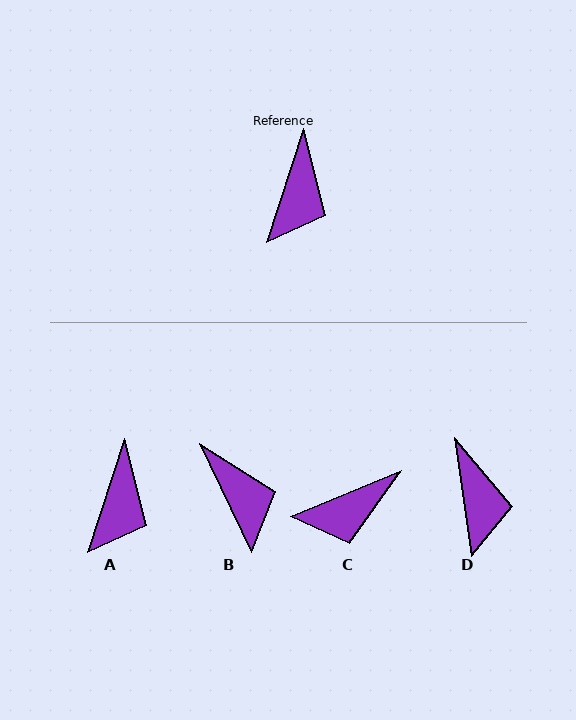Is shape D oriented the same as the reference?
No, it is off by about 26 degrees.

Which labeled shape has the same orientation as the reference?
A.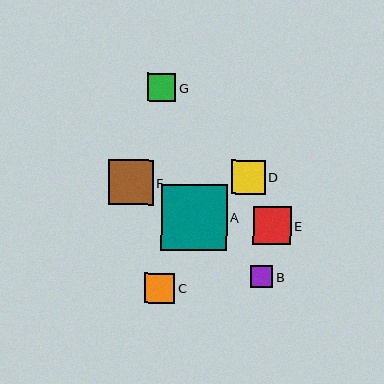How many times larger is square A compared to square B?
Square A is approximately 3.0 times the size of square B.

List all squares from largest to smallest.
From largest to smallest: A, F, E, D, C, G, B.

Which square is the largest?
Square A is the largest with a size of approximately 66 pixels.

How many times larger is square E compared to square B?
Square E is approximately 1.7 times the size of square B.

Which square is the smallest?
Square B is the smallest with a size of approximately 22 pixels.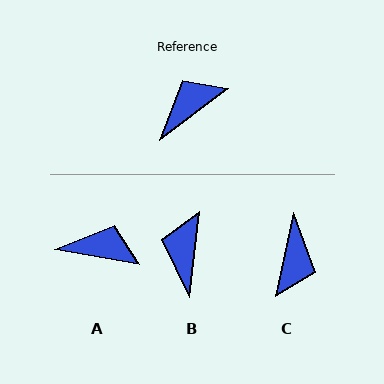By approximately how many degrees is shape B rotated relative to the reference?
Approximately 47 degrees counter-clockwise.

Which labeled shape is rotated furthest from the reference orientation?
C, about 139 degrees away.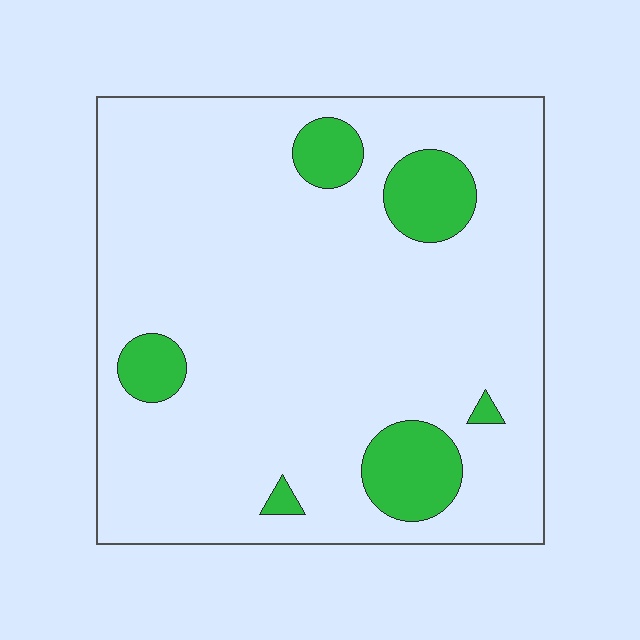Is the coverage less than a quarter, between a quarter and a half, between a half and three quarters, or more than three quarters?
Less than a quarter.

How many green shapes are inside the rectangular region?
6.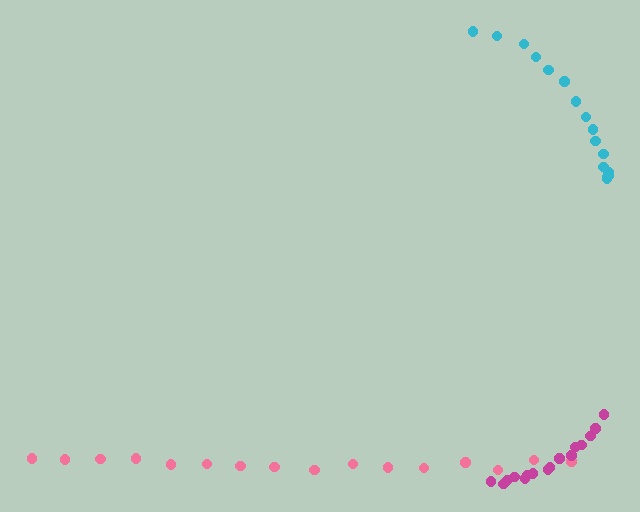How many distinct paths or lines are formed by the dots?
There are 3 distinct paths.